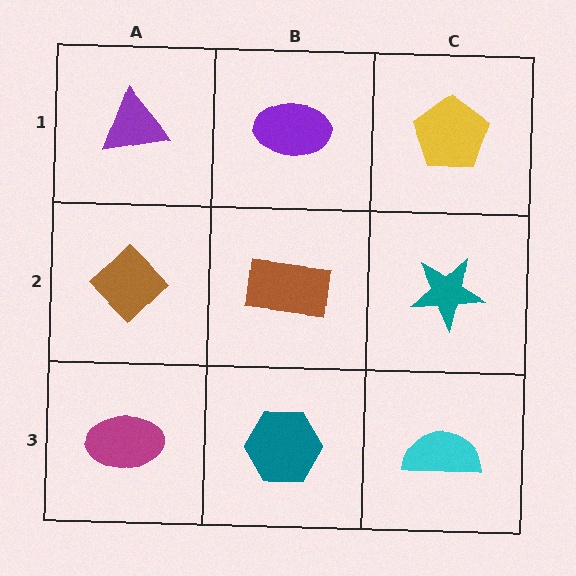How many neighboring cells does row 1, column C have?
2.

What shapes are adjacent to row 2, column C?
A yellow pentagon (row 1, column C), a cyan semicircle (row 3, column C), a brown rectangle (row 2, column B).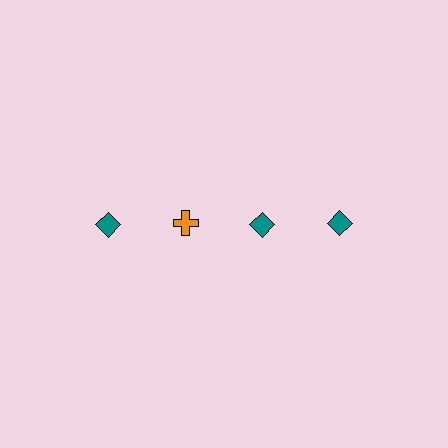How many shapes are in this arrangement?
There are 4 shapes arranged in a grid pattern.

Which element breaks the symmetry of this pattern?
The orange cross in the top row, second from left column breaks the symmetry. All other shapes are teal diamonds.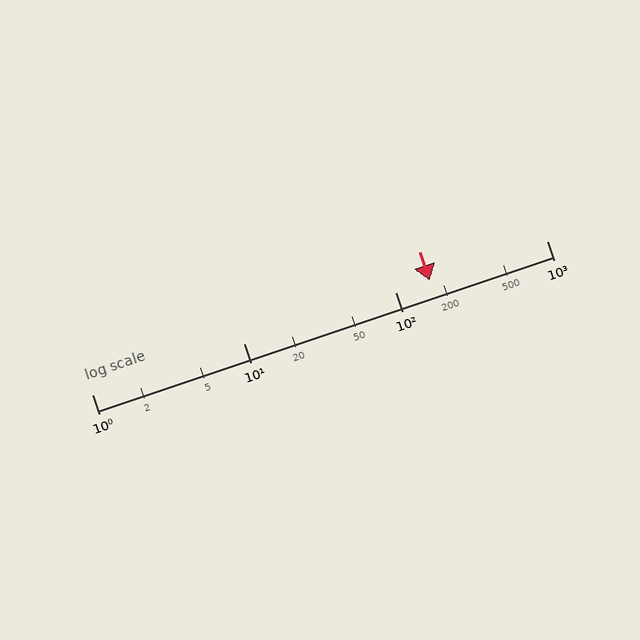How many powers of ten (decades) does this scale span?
The scale spans 3 decades, from 1 to 1000.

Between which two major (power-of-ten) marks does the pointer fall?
The pointer is between 100 and 1000.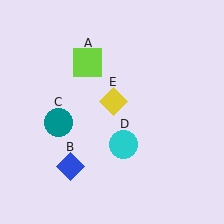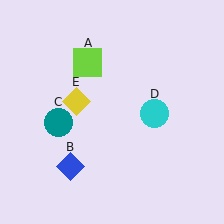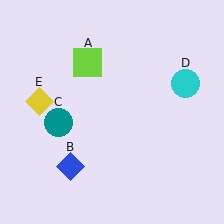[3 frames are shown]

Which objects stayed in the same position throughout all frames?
Lime square (object A) and blue diamond (object B) and teal circle (object C) remained stationary.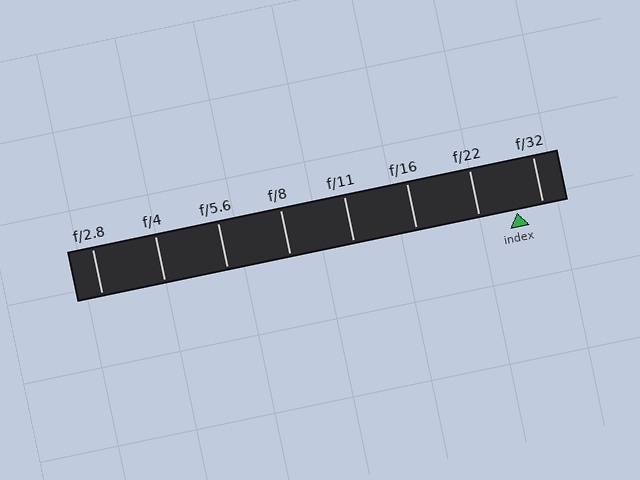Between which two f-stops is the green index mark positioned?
The index mark is between f/22 and f/32.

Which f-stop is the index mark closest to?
The index mark is closest to f/32.